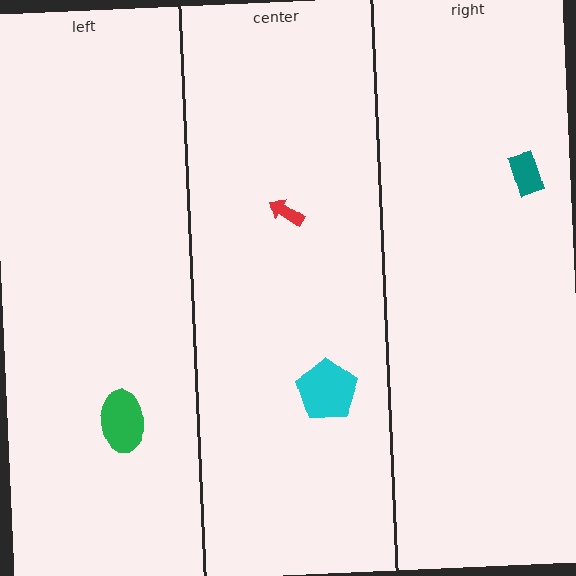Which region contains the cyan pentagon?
The center region.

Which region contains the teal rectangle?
The right region.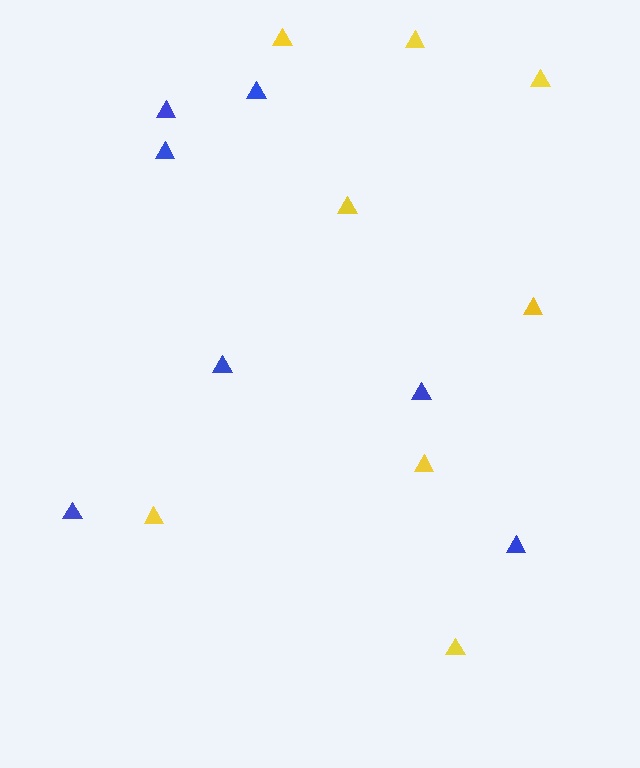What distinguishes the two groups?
There are 2 groups: one group of blue triangles (7) and one group of yellow triangles (8).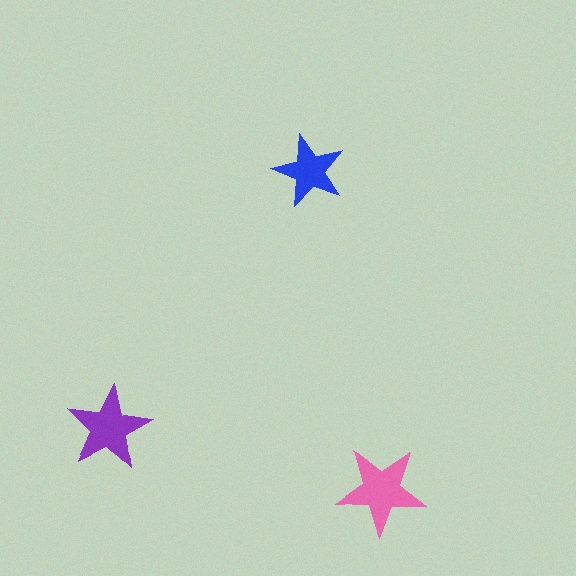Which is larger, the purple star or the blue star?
The purple one.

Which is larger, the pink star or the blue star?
The pink one.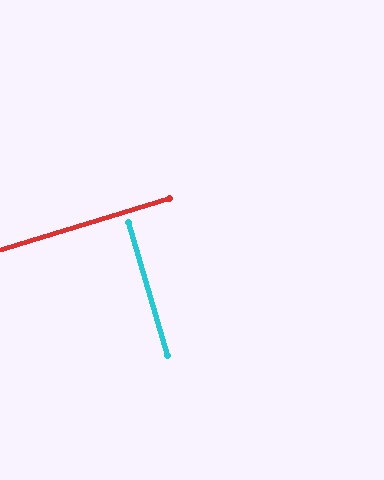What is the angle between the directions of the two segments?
Approximately 90 degrees.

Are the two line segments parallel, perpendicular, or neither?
Perpendicular — they meet at approximately 90°.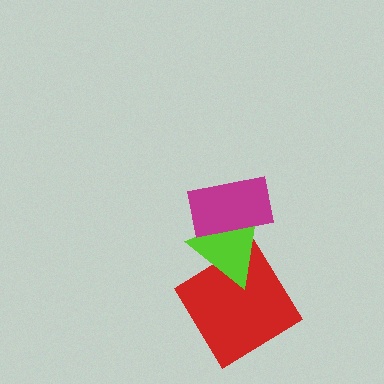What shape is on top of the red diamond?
The lime triangle is on top of the red diamond.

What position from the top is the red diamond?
The red diamond is 3rd from the top.